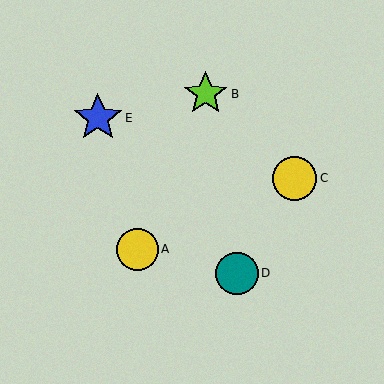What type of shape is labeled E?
Shape E is a blue star.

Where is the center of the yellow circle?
The center of the yellow circle is at (294, 178).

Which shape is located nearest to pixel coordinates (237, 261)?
The teal circle (labeled D) at (237, 273) is nearest to that location.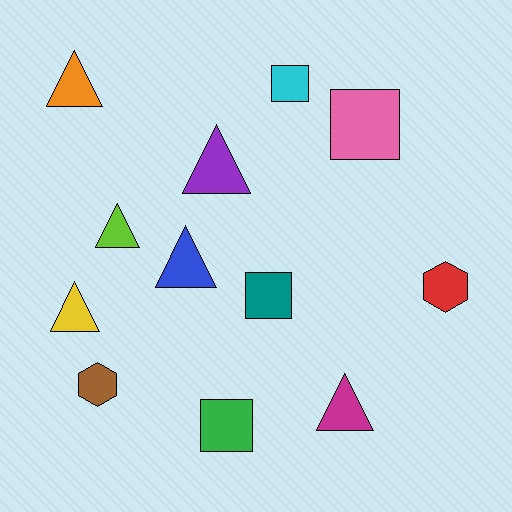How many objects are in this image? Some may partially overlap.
There are 12 objects.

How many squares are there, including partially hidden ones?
There are 4 squares.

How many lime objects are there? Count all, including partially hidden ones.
There is 1 lime object.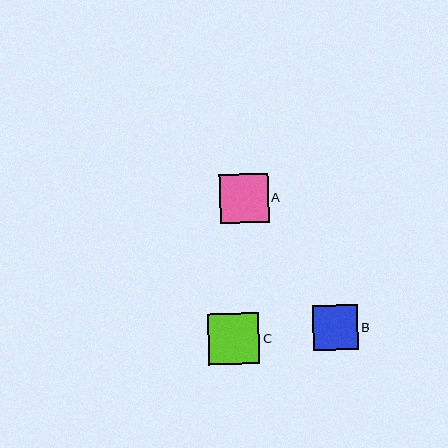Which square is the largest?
Square C is the largest with a size of approximately 51 pixels.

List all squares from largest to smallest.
From largest to smallest: C, A, B.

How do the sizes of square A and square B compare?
Square A and square B are approximately the same size.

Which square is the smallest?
Square B is the smallest with a size of approximately 45 pixels.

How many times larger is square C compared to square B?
Square C is approximately 1.1 times the size of square B.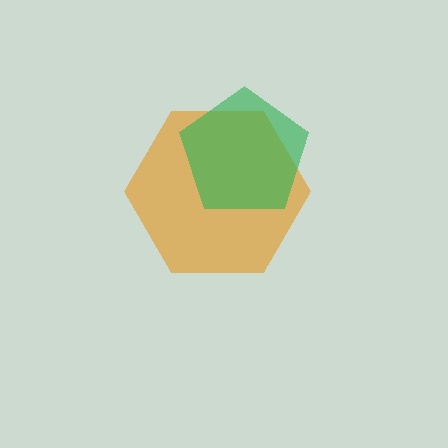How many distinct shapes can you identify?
There are 2 distinct shapes: an orange hexagon, a green pentagon.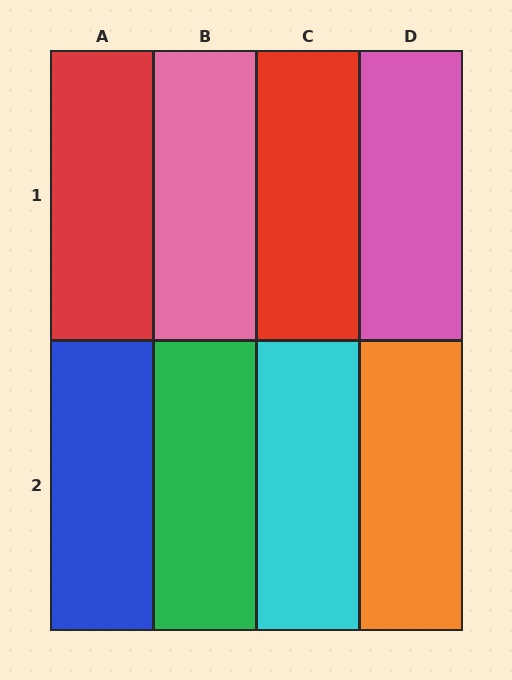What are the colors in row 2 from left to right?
Blue, green, cyan, orange.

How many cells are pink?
2 cells are pink.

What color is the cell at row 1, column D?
Pink.